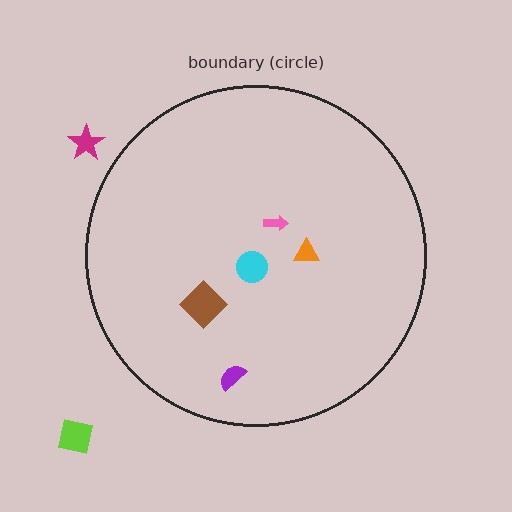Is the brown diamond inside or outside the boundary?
Inside.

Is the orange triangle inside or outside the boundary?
Inside.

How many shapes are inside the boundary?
5 inside, 2 outside.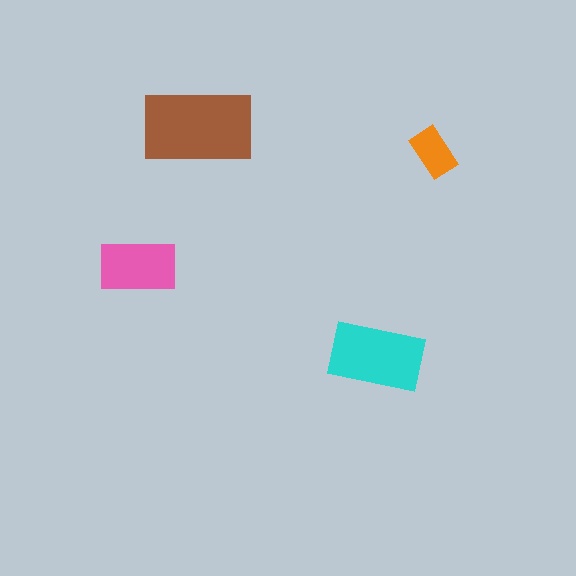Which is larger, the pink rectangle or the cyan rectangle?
The cyan one.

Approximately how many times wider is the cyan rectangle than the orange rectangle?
About 2 times wider.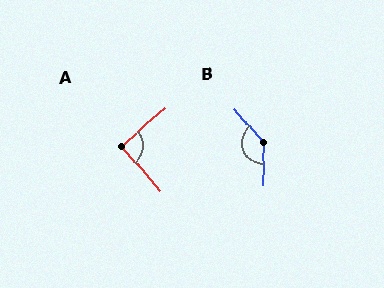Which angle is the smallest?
A, at approximately 90 degrees.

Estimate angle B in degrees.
Approximately 139 degrees.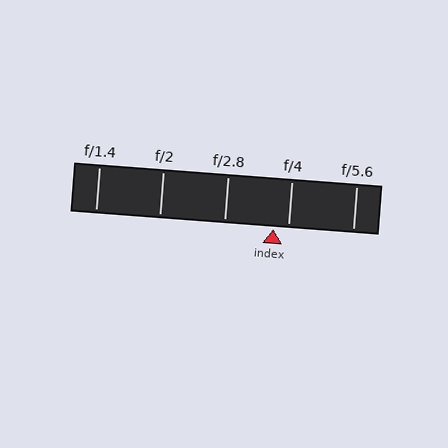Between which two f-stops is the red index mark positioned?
The index mark is between f/2.8 and f/4.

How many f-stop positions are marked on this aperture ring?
There are 5 f-stop positions marked.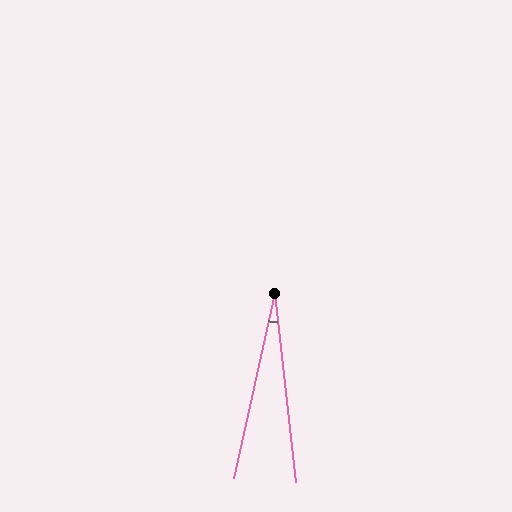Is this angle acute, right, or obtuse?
It is acute.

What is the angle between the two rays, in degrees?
Approximately 19 degrees.